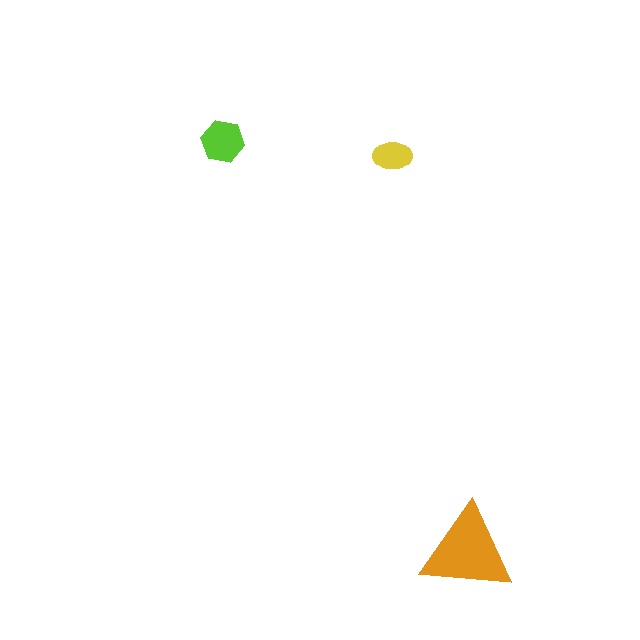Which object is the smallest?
The yellow ellipse.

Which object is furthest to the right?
The orange triangle is rightmost.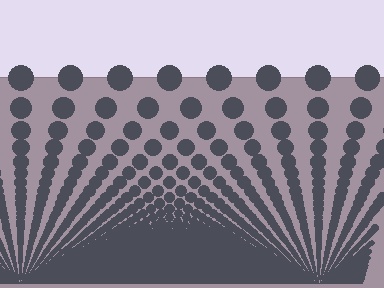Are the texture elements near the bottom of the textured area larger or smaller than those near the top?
Smaller. The gradient is inverted — elements near the bottom are smaller and denser.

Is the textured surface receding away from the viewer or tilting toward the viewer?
The surface appears to tilt toward the viewer. Texture elements get larger and sparser toward the top.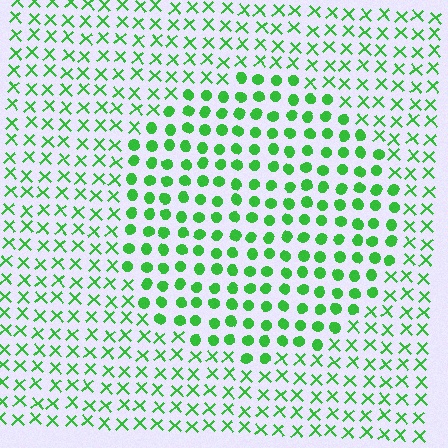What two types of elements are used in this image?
The image uses circles inside the circle region and X marks outside it.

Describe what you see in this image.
The image is filled with small green elements arranged in a uniform grid. A circle-shaped region contains circles, while the surrounding area contains X marks. The boundary is defined purely by the change in element shape.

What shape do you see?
I see a circle.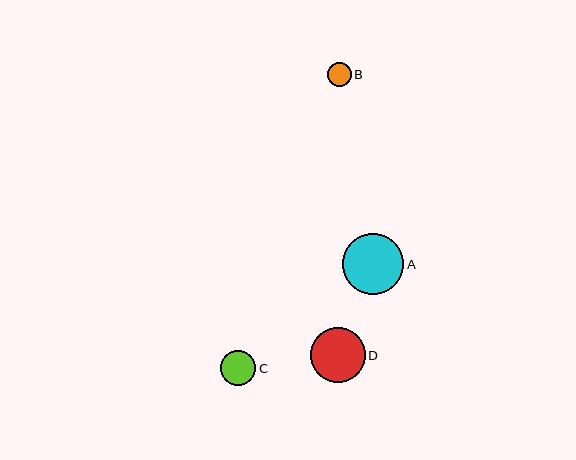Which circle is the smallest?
Circle B is the smallest with a size of approximately 24 pixels.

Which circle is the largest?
Circle A is the largest with a size of approximately 61 pixels.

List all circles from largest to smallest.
From largest to smallest: A, D, C, B.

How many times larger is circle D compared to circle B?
Circle D is approximately 2.3 times the size of circle B.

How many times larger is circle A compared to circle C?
Circle A is approximately 1.8 times the size of circle C.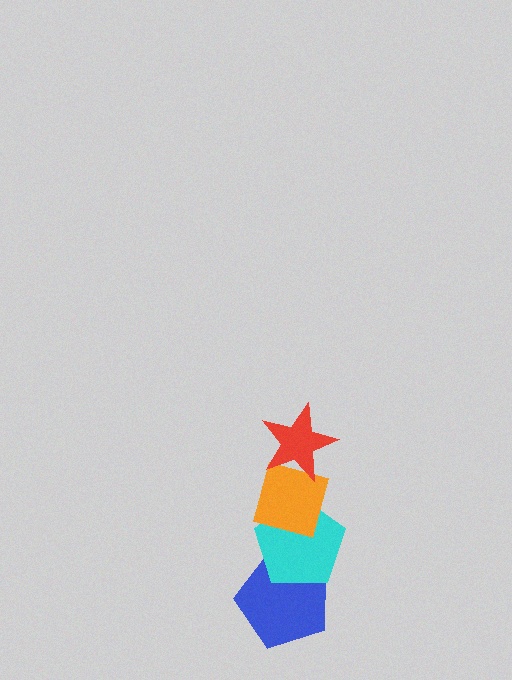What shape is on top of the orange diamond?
The red star is on top of the orange diamond.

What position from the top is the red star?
The red star is 1st from the top.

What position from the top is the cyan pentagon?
The cyan pentagon is 3rd from the top.